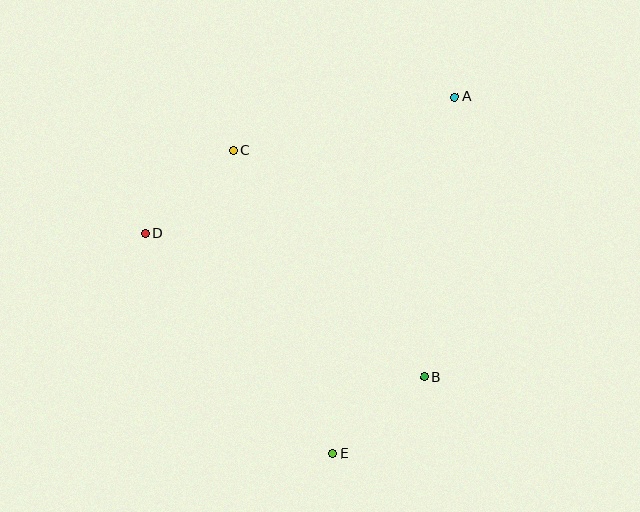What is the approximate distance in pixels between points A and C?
The distance between A and C is approximately 228 pixels.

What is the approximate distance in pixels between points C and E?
The distance between C and E is approximately 319 pixels.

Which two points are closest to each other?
Points B and E are closest to each other.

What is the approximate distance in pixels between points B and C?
The distance between B and C is approximately 296 pixels.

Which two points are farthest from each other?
Points A and E are farthest from each other.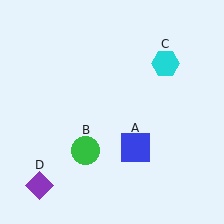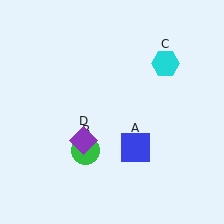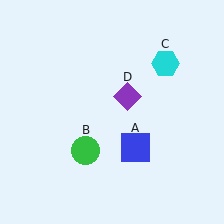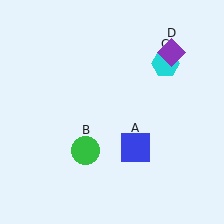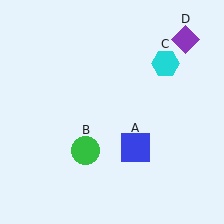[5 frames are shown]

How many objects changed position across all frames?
1 object changed position: purple diamond (object D).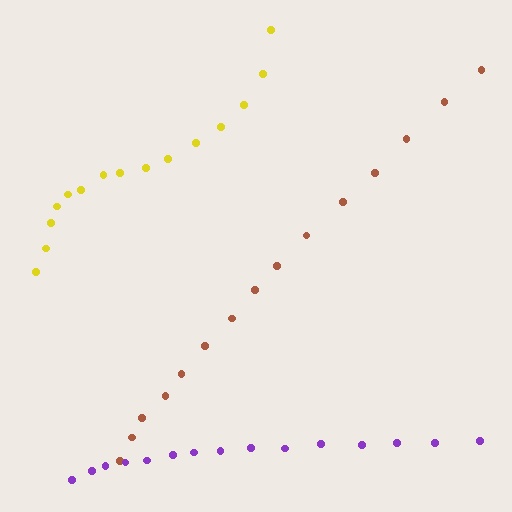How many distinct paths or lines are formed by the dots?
There are 3 distinct paths.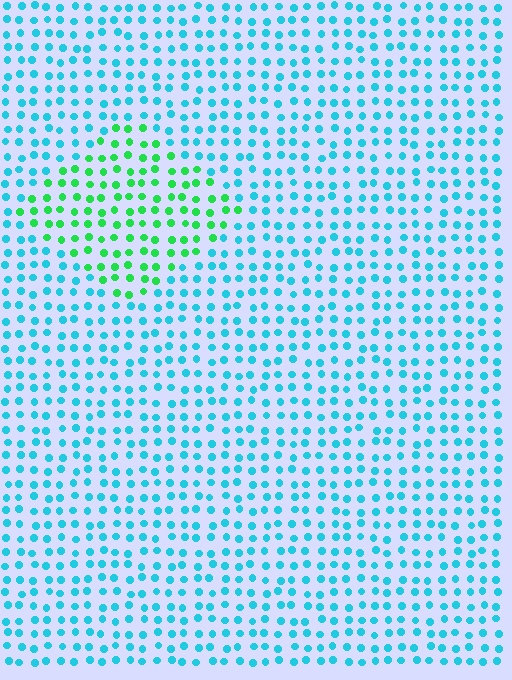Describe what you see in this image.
The image is filled with small cyan elements in a uniform arrangement. A diamond-shaped region is visible where the elements are tinted to a slightly different hue, forming a subtle color boundary.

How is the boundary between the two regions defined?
The boundary is defined purely by a slight shift in hue (about 54 degrees). Spacing, size, and orientation are identical on both sides.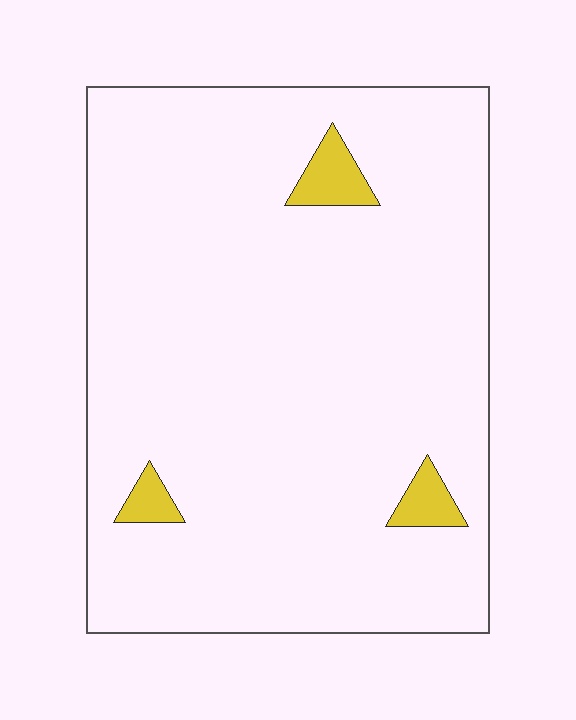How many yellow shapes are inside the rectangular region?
3.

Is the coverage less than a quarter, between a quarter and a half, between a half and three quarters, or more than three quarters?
Less than a quarter.